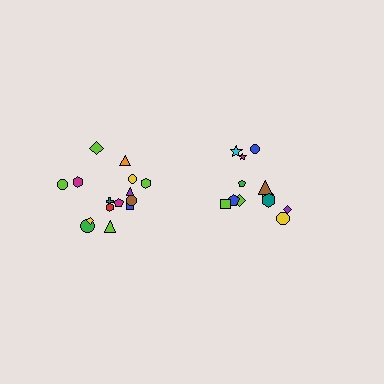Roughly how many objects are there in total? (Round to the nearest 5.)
Roughly 25 objects in total.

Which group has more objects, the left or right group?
The left group.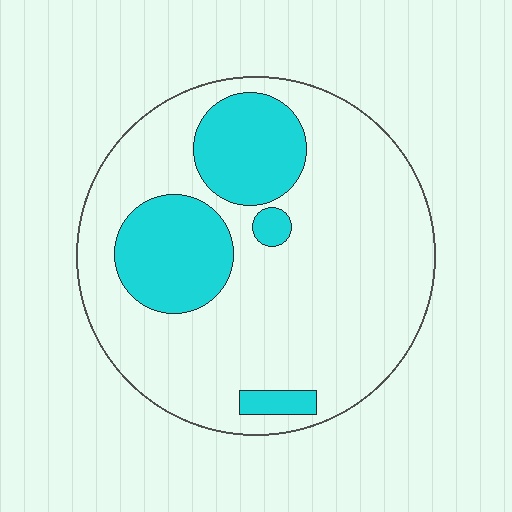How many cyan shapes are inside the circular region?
4.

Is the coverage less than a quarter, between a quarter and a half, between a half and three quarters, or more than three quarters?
Less than a quarter.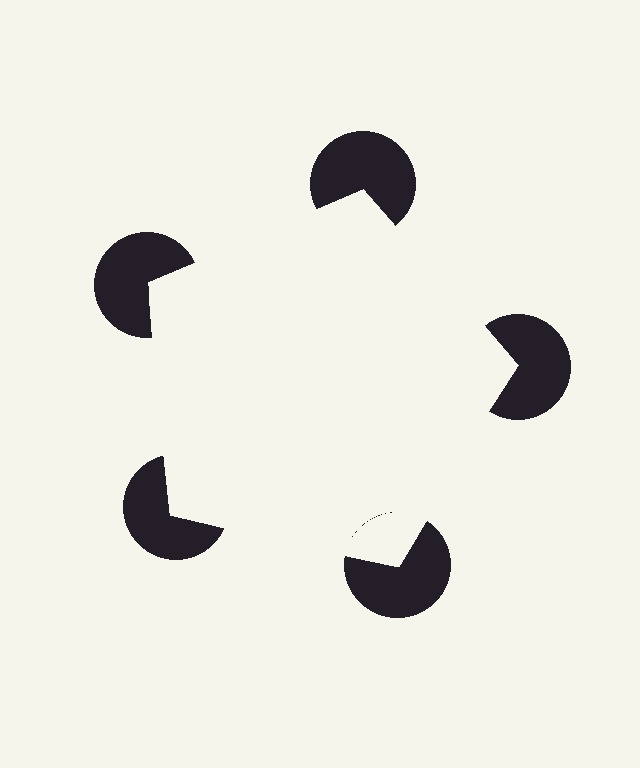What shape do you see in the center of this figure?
An illusory pentagon — its edges are inferred from the aligned wedge cuts in the pac-man discs, not physically drawn.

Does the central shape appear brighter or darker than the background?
It typically appears slightly brighter than the background, even though no actual brightness change is drawn.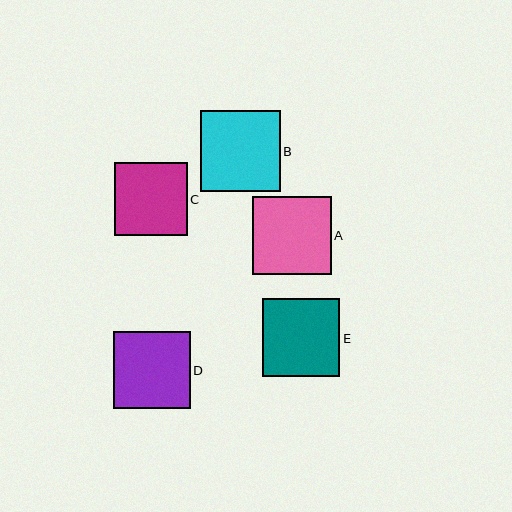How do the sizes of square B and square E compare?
Square B and square E are approximately the same size.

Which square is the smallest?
Square C is the smallest with a size of approximately 73 pixels.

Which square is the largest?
Square B is the largest with a size of approximately 80 pixels.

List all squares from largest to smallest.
From largest to smallest: B, A, E, D, C.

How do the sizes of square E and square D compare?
Square E and square D are approximately the same size.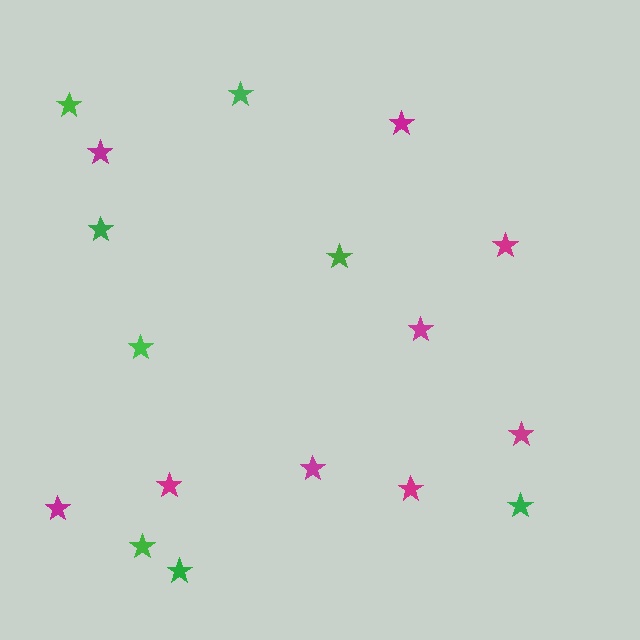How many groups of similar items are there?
There are 2 groups: one group of green stars (8) and one group of magenta stars (9).